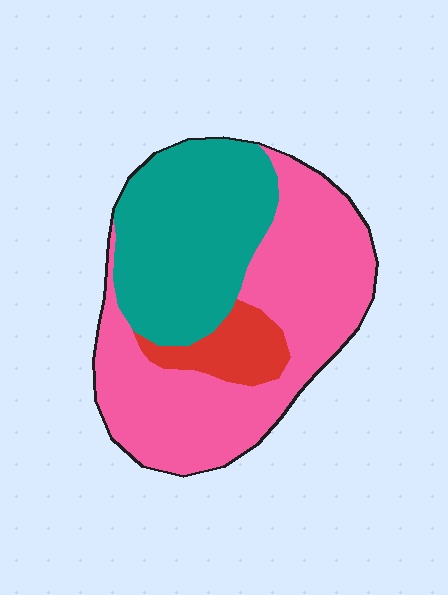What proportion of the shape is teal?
Teal covers 37% of the shape.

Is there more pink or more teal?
Pink.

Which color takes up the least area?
Red, at roughly 10%.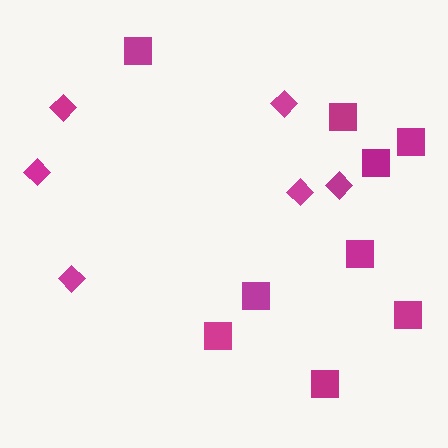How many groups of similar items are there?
There are 2 groups: one group of diamonds (6) and one group of squares (9).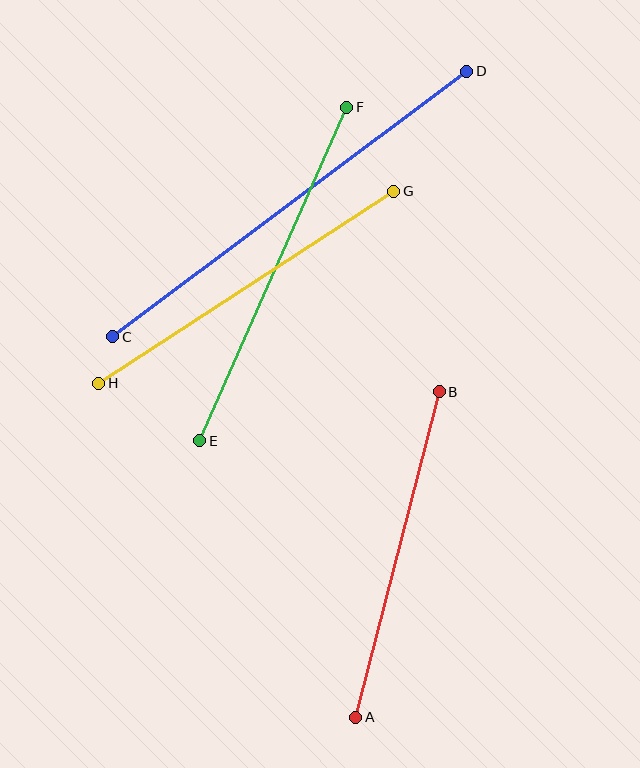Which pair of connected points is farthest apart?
Points C and D are farthest apart.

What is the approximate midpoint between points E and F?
The midpoint is at approximately (273, 274) pixels.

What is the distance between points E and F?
The distance is approximately 365 pixels.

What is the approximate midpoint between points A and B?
The midpoint is at approximately (398, 555) pixels.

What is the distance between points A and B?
The distance is approximately 336 pixels.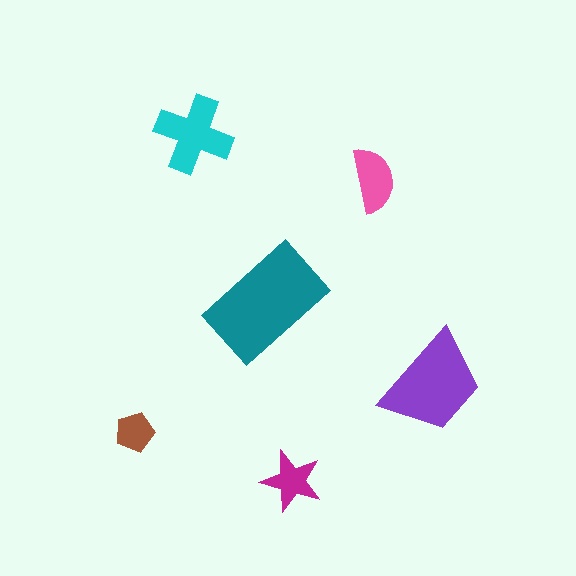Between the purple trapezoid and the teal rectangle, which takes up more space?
The teal rectangle.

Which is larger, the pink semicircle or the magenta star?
The pink semicircle.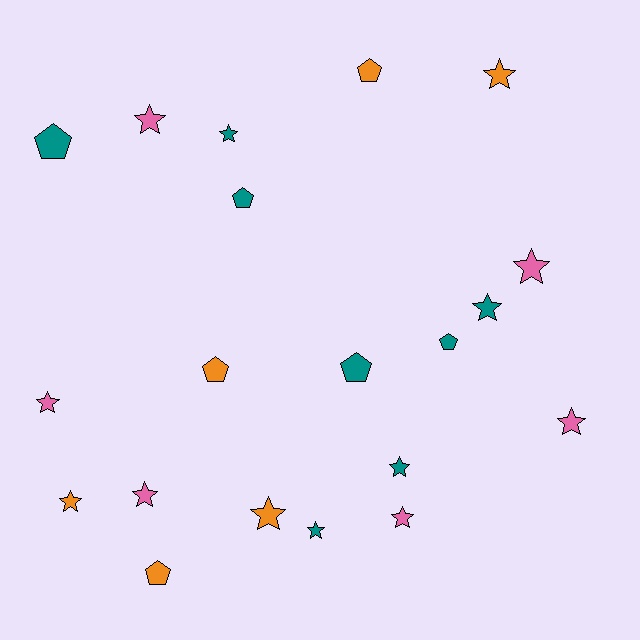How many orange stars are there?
There are 3 orange stars.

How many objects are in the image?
There are 20 objects.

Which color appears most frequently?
Teal, with 8 objects.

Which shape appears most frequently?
Star, with 13 objects.